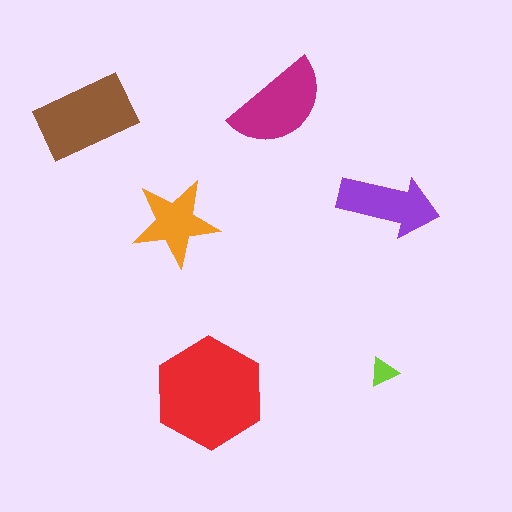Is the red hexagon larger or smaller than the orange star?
Larger.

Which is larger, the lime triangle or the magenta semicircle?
The magenta semicircle.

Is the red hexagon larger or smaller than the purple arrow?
Larger.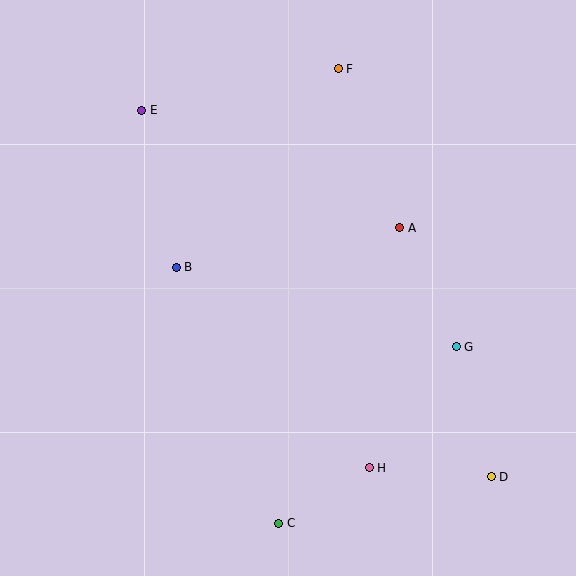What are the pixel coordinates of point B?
Point B is at (176, 267).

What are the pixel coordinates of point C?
Point C is at (279, 523).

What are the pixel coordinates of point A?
Point A is at (400, 228).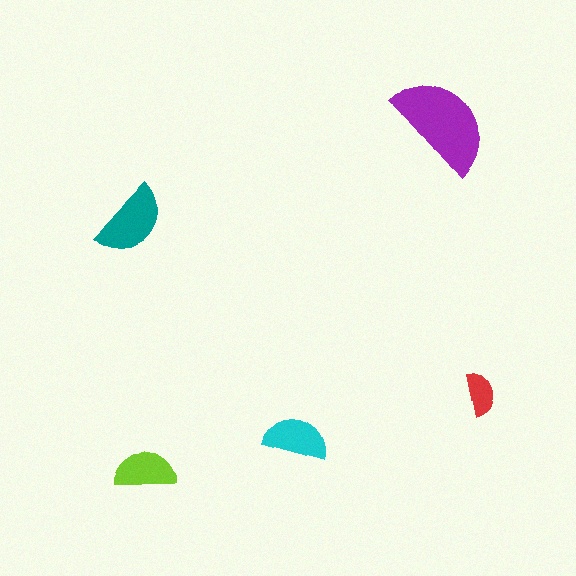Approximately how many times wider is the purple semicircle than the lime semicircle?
About 1.5 times wider.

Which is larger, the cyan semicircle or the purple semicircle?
The purple one.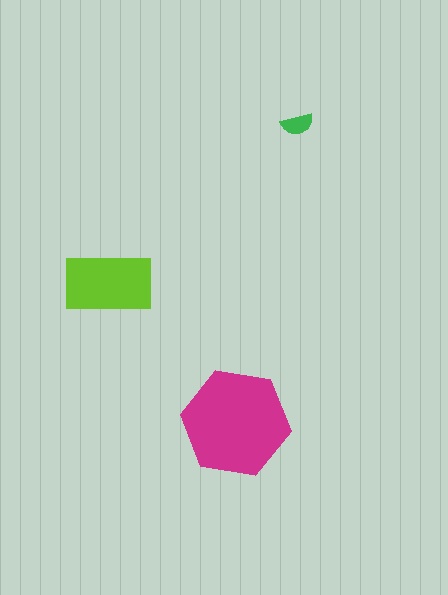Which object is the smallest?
The green semicircle.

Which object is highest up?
The green semicircle is topmost.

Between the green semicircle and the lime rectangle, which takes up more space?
The lime rectangle.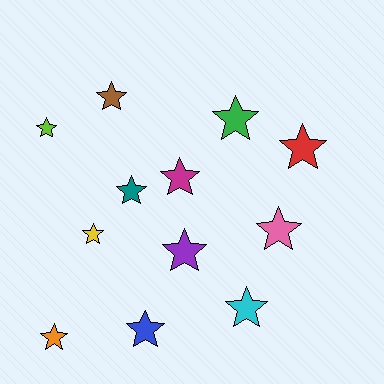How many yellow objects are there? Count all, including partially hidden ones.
There is 1 yellow object.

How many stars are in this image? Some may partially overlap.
There are 12 stars.